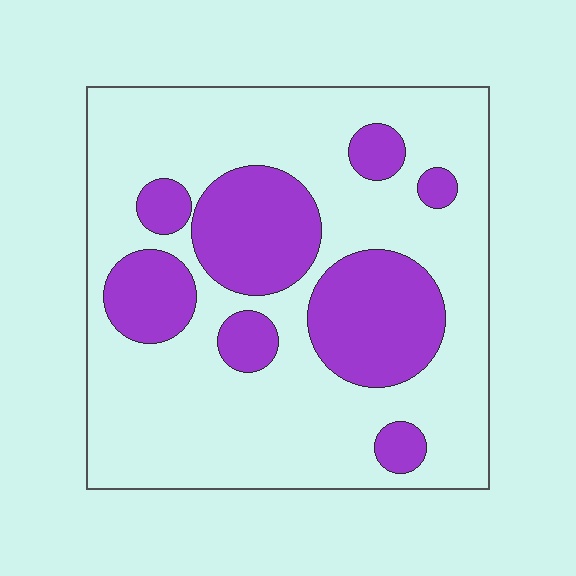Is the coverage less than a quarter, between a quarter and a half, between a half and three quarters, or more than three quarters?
Between a quarter and a half.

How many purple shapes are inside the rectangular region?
8.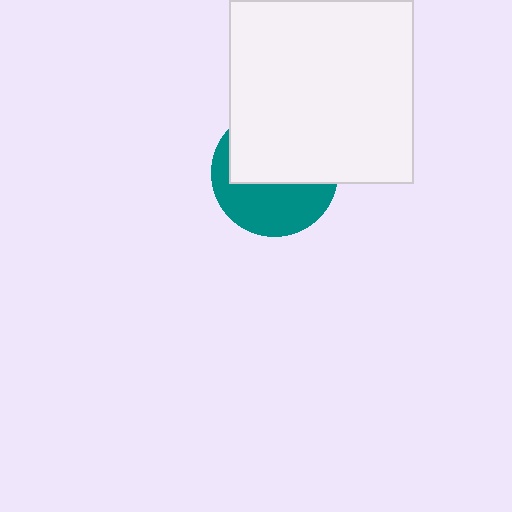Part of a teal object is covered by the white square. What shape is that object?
It is a circle.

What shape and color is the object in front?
The object in front is a white square.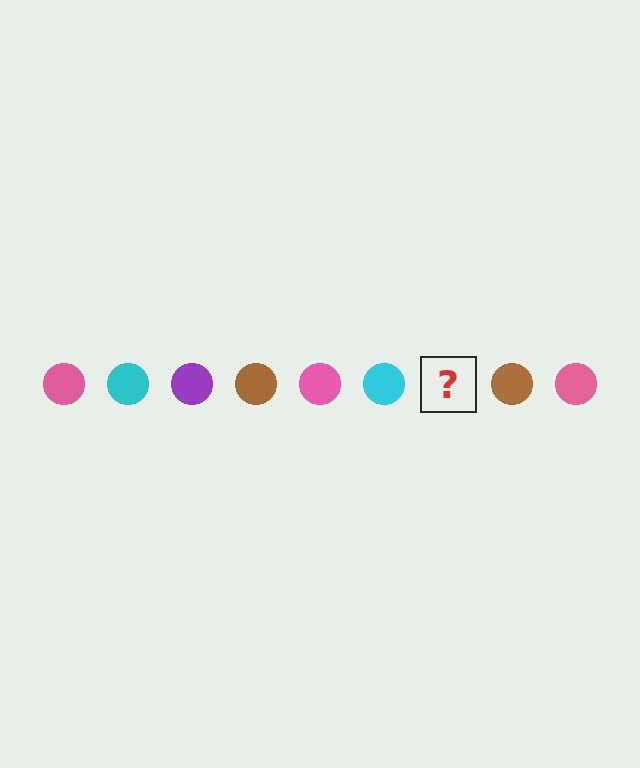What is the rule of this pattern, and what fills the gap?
The rule is that the pattern cycles through pink, cyan, purple, brown circles. The gap should be filled with a purple circle.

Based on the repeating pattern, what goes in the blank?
The blank should be a purple circle.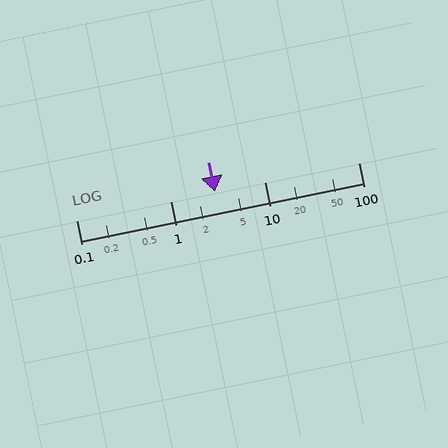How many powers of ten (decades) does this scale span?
The scale spans 3 decades, from 0.1 to 100.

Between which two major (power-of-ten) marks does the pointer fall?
The pointer is between 1 and 10.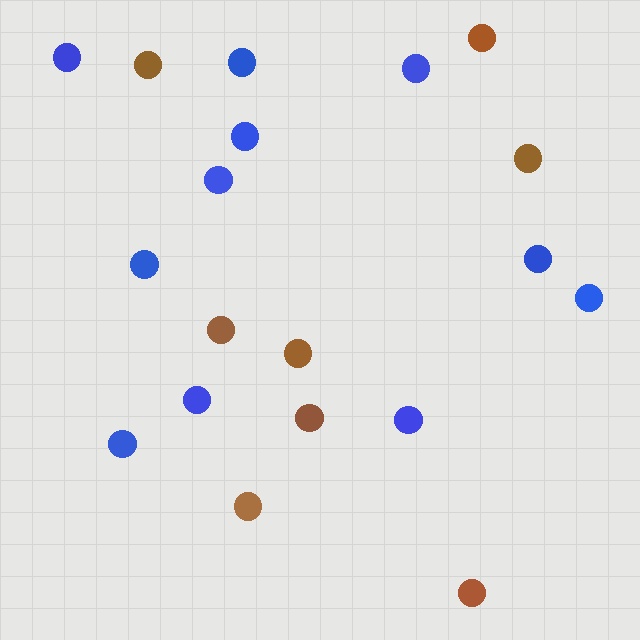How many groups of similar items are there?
There are 2 groups: one group of brown circles (8) and one group of blue circles (11).